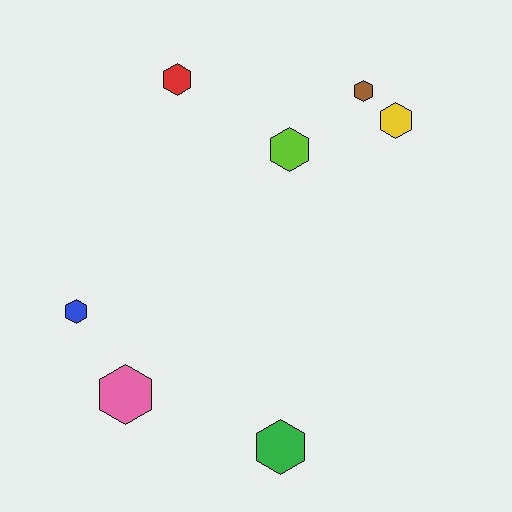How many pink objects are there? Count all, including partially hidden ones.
There is 1 pink object.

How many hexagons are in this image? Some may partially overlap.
There are 7 hexagons.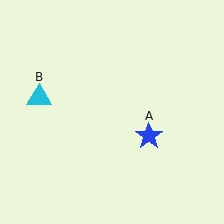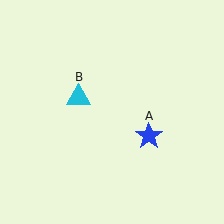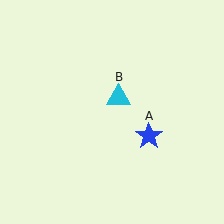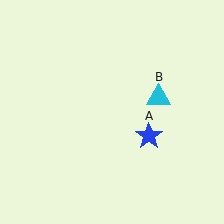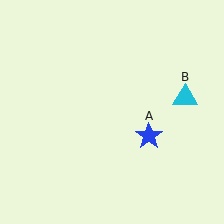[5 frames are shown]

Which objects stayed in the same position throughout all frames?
Blue star (object A) remained stationary.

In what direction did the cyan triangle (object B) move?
The cyan triangle (object B) moved right.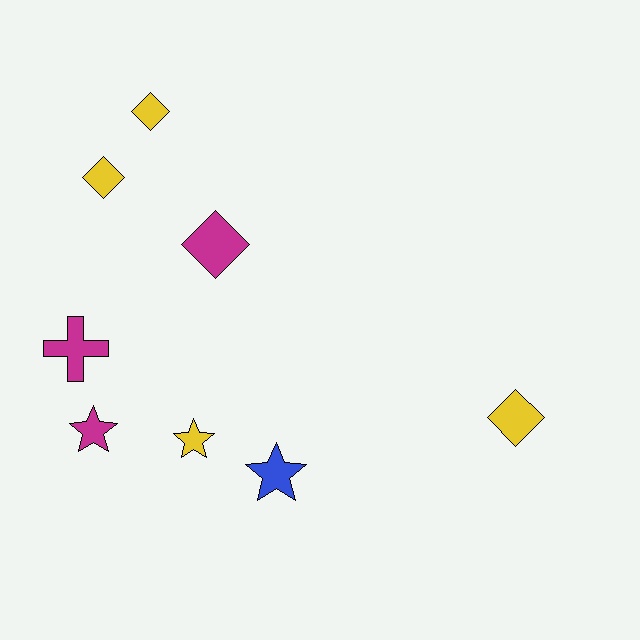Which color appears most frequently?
Yellow, with 4 objects.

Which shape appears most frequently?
Diamond, with 4 objects.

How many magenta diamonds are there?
There is 1 magenta diamond.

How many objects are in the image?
There are 8 objects.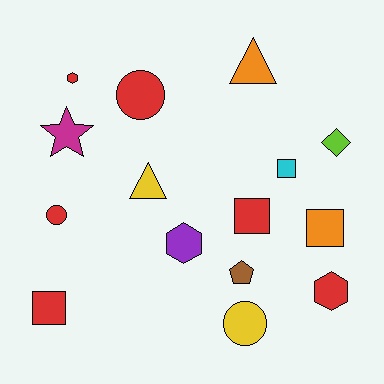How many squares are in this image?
There are 4 squares.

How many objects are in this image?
There are 15 objects.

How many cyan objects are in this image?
There is 1 cyan object.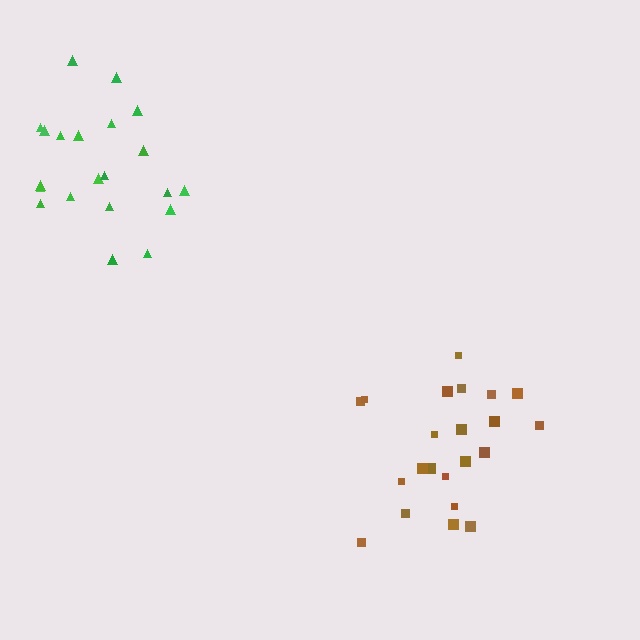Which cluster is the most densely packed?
Green.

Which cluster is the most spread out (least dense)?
Brown.